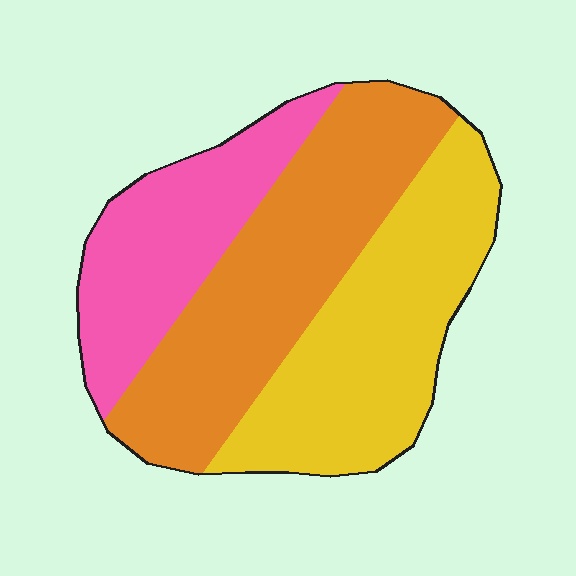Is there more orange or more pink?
Orange.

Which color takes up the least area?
Pink, at roughly 25%.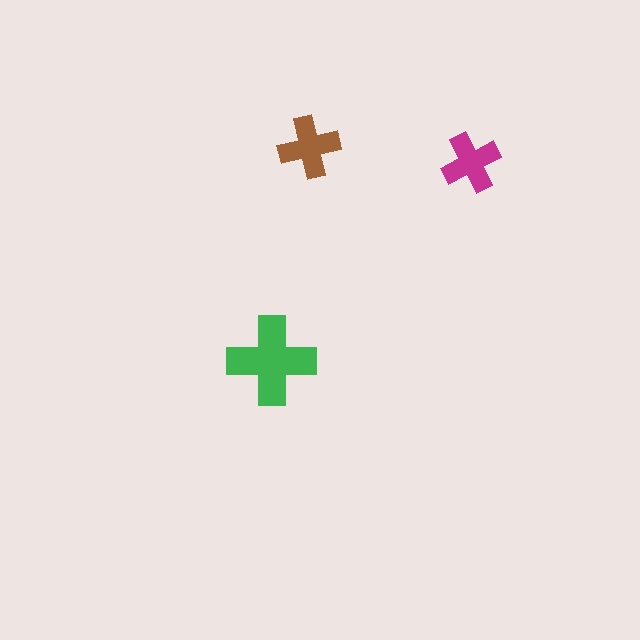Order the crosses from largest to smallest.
the green one, the brown one, the magenta one.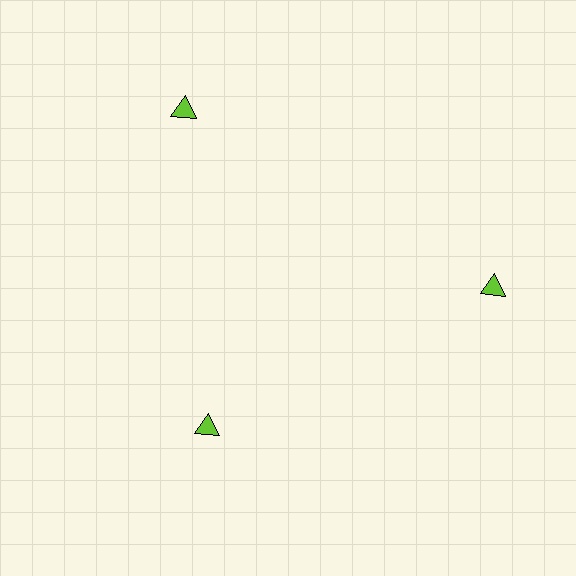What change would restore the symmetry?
The symmetry would be restored by moving it outward, back onto the ring so that all 3 triangles sit at equal angles and equal distance from the center.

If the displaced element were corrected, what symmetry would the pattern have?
It would have 3-fold rotational symmetry — the pattern would map onto itself every 120 degrees.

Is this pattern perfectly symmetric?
No. The 3 lime triangles are arranged in a ring, but one element near the 7 o'clock position is pulled inward toward the center, breaking the 3-fold rotational symmetry.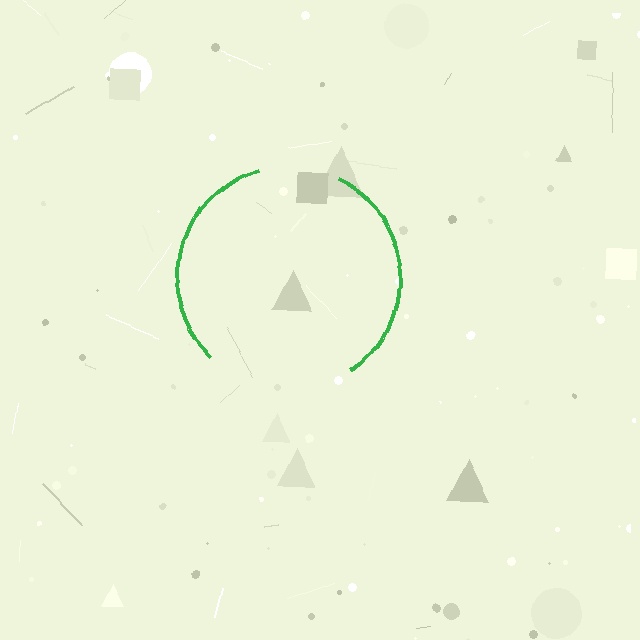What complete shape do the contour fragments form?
The contour fragments form a circle.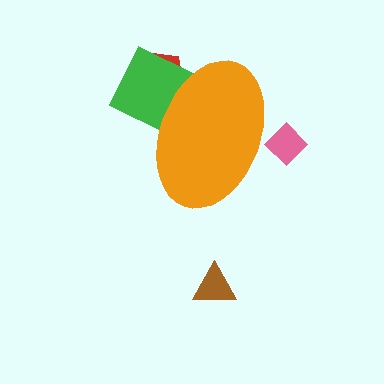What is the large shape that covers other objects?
An orange ellipse.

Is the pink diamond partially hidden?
Yes, the pink diamond is partially hidden behind the orange ellipse.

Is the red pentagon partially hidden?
Yes, the red pentagon is partially hidden behind the orange ellipse.